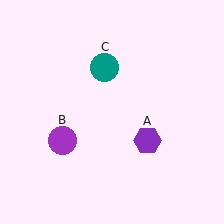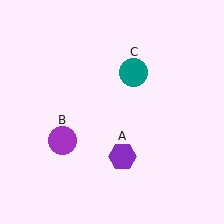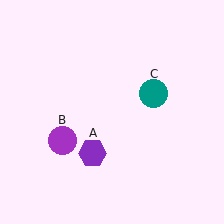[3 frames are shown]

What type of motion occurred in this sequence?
The purple hexagon (object A), teal circle (object C) rotated clockwise around the center of the scene.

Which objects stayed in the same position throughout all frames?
Purple circle (object B) remained stationary.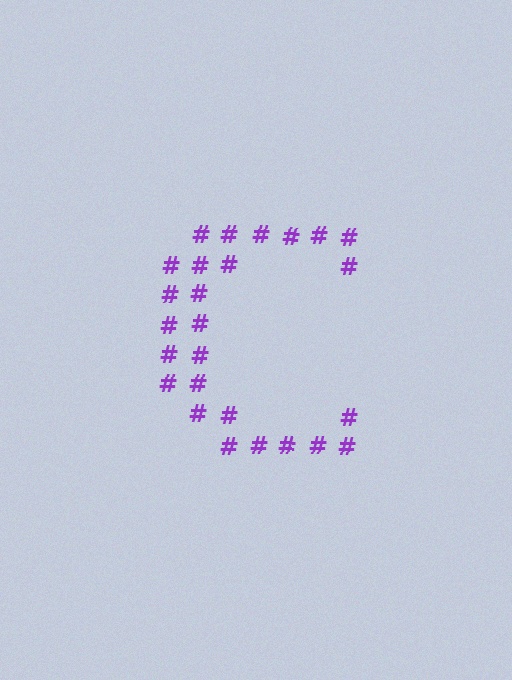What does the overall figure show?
The overall figure shows the letter C.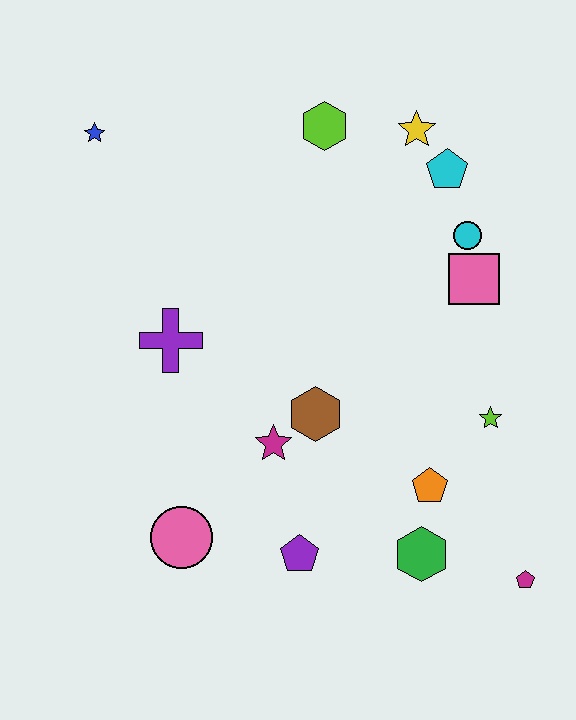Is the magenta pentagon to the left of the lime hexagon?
No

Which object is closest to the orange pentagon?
The green hexagon is closest to the orange pentagon.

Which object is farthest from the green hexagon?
The blue star is farthest from the green hexagon.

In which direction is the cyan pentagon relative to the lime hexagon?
The cyan pentagon is to the right of the lime hexagon.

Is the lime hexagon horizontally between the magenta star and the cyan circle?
Yes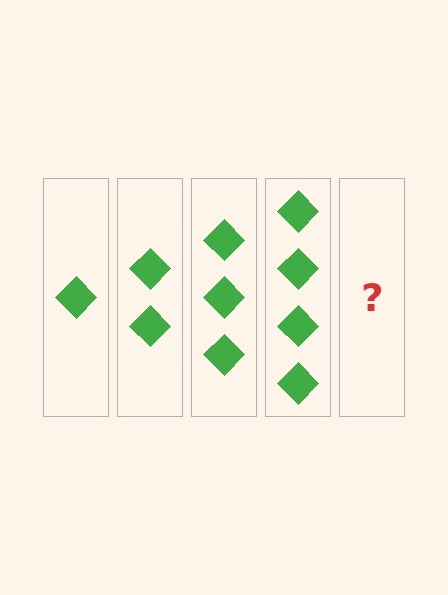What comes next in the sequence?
The next element should be 5 diamonds.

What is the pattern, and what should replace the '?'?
The pattern is that each step adds one more diamond. The '?' should be 5 diamonds.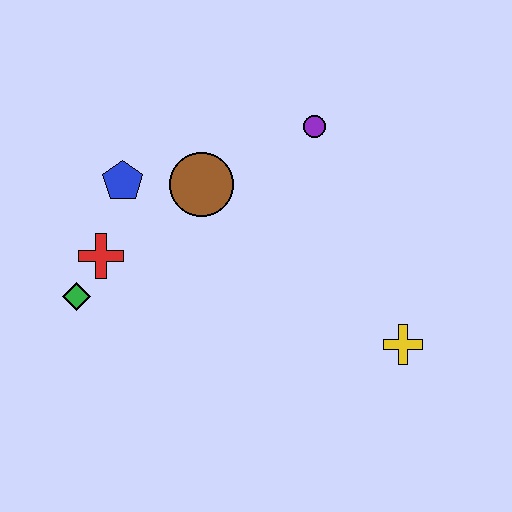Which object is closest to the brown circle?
The blue pentagon is closest to the brown circle.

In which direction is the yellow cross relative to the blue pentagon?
The yellow cross is to the right of the blue pentagon.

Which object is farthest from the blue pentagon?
The yellow cross is farthest from the blue pentagon.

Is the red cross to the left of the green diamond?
No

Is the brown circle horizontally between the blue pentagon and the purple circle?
Yes